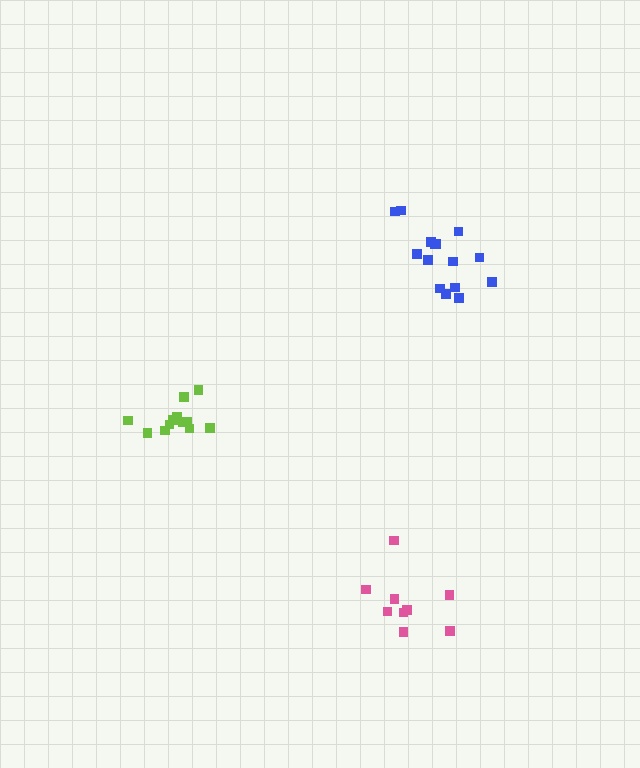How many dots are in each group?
Group 1: 12 dots, Group 2: 9 dots, Group 3: 15 dots (36 total).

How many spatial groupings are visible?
There are 3 spatial groupings.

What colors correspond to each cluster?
The clusters are colored: lime, pink, blue.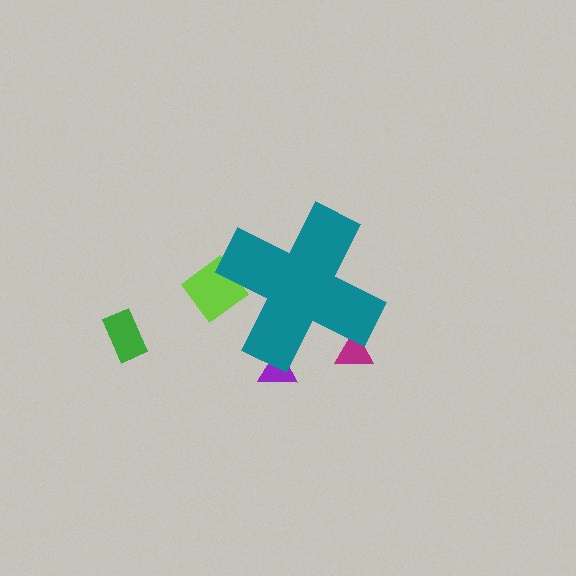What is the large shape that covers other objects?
A teal cross.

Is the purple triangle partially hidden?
Yes, the purple triangle is partially hidden behind the teal cross.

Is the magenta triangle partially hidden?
Yes, the magenta triangle is partially hidden behind the teal cross.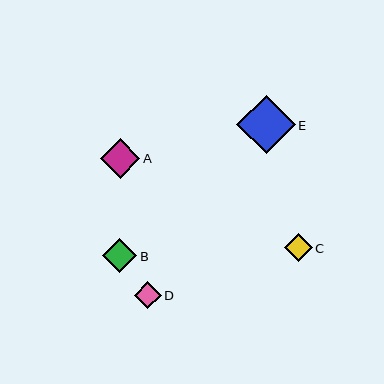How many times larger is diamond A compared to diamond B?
Diamond A is approximately 1.2 times the size of diamond B.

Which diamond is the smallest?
Diamond D is the smallest with a size of approximately 27 pixels.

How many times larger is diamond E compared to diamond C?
Diamond E is approximately 2.1 times the size of diamond C.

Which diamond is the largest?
Diamond E is the largest with a size of approximately 58 pixels.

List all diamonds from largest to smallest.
From largest to smallest: E, A, B, C, D.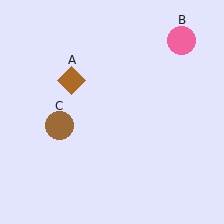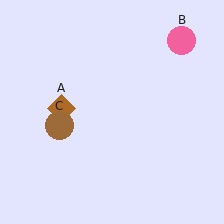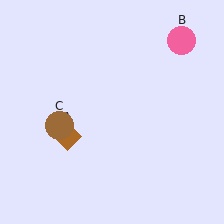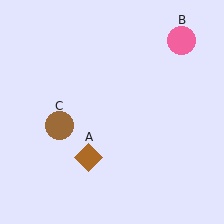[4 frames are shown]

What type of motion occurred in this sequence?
The brown diamond (object A) rotated counterclockwise around the center of the scene.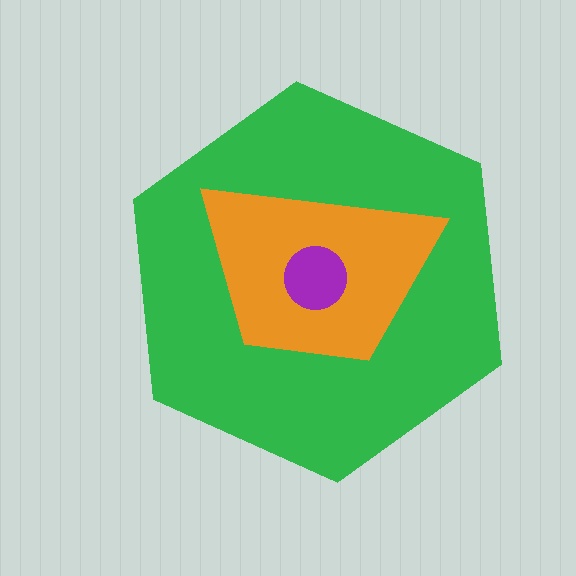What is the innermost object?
The purple circle.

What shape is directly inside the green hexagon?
The orange trapezoid.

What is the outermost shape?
The green hexagon.